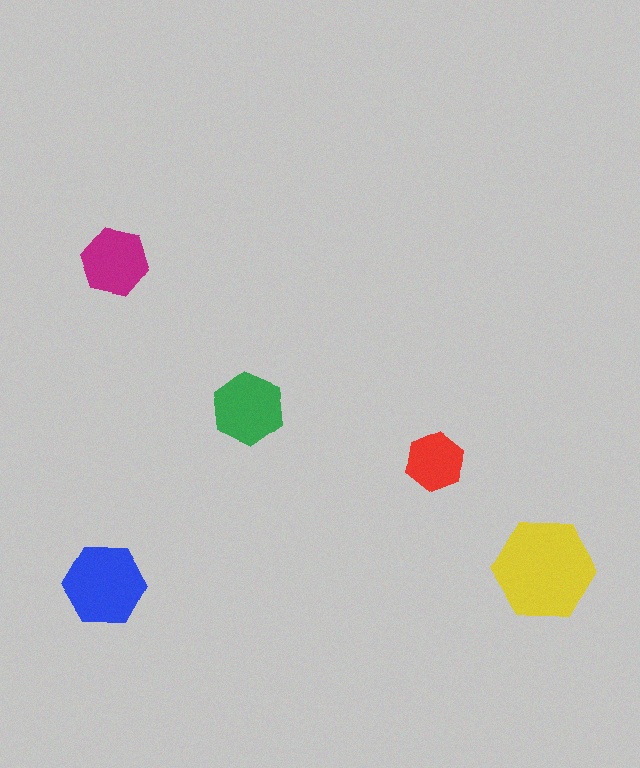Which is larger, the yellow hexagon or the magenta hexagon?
The yellow one.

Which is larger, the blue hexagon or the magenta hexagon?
The blue one.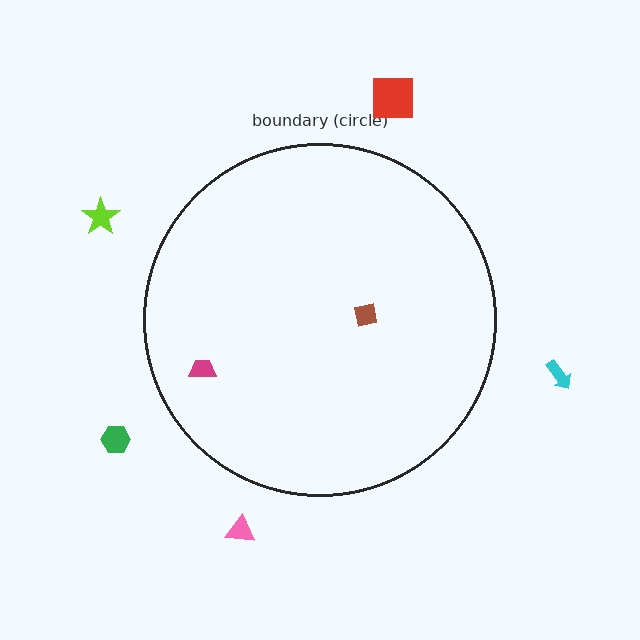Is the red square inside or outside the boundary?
Outside.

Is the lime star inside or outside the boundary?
Outside.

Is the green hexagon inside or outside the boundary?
Outside.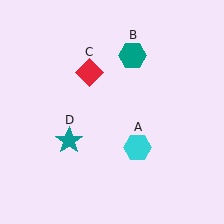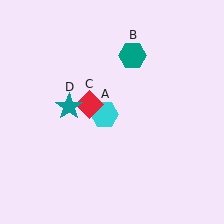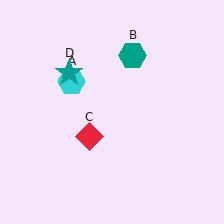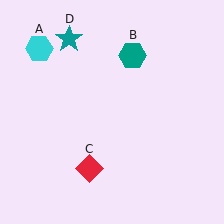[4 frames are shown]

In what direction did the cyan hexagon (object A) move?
The cyan hexagon (object A) moved up and to the left.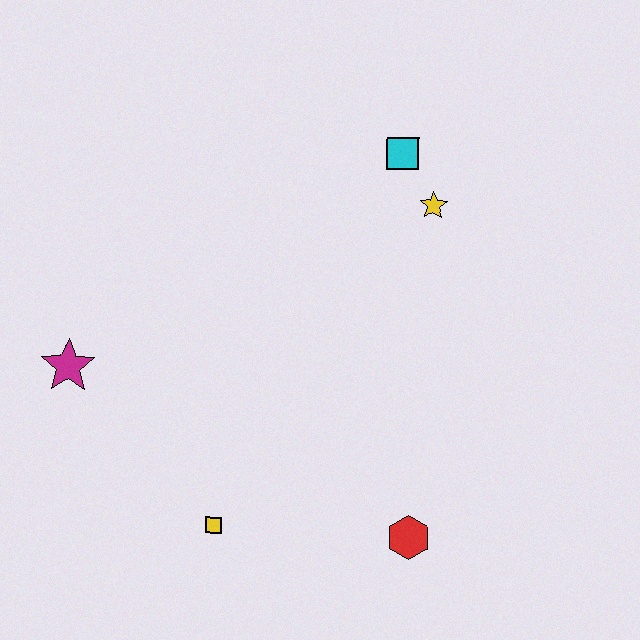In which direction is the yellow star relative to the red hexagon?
The yellow star is above the red hexagon.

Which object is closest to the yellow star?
The cyan square is closest to the yellow star.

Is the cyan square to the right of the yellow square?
Yes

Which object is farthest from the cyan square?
The yellow square is farthest from the cyan square.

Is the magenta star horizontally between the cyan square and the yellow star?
No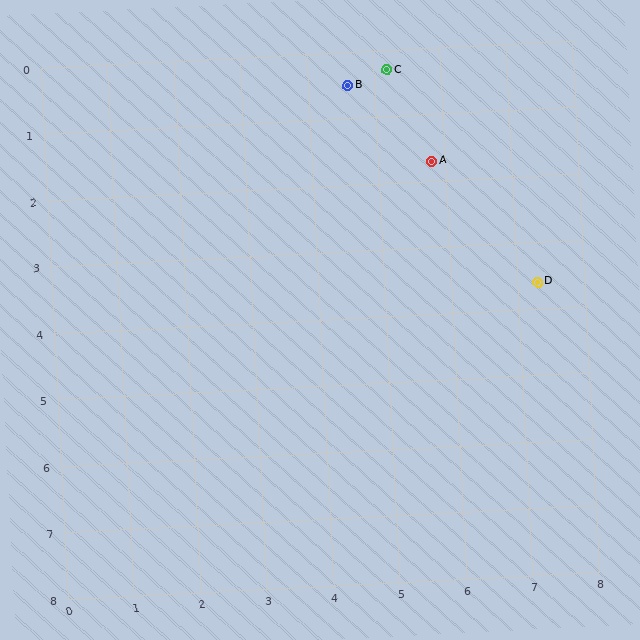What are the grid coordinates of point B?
Point B is at approximately (4.6, 0.5).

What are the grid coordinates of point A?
Point A is at approximately (5.8, 1.7).